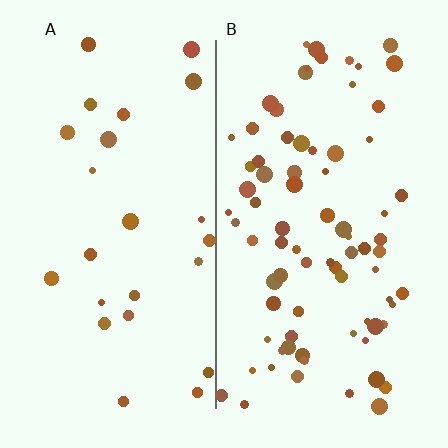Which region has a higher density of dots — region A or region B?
B (the right).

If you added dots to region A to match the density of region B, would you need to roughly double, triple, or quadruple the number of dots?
Approximately triple.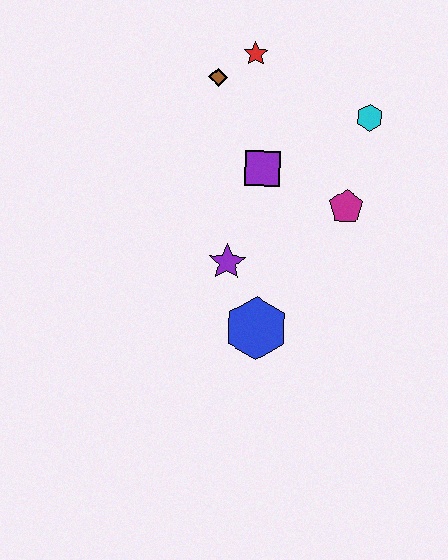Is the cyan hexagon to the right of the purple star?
Yes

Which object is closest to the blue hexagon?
The purple star is closest to the blue hexagon.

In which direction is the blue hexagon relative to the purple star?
The blue hexagon is below the purple star.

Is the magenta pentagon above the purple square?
No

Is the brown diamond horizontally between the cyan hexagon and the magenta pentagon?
No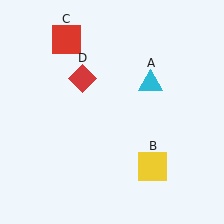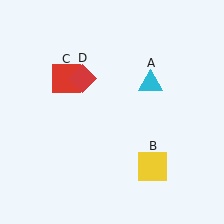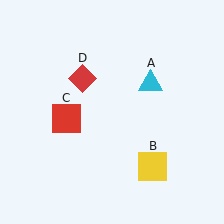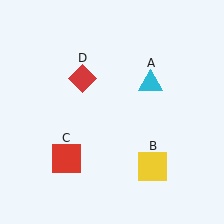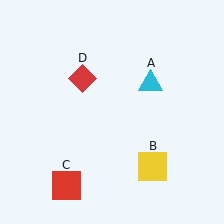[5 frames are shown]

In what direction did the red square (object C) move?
The red square (object C) moved down.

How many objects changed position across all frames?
1 object changed position: red square (object C).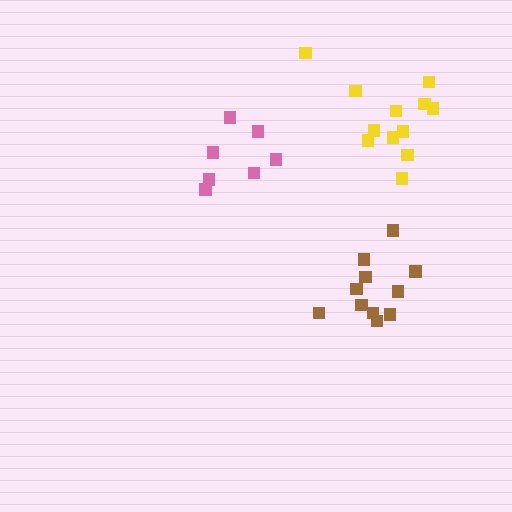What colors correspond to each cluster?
The clusters are colored: brown, yellow, pink.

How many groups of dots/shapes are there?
There are 3 groups.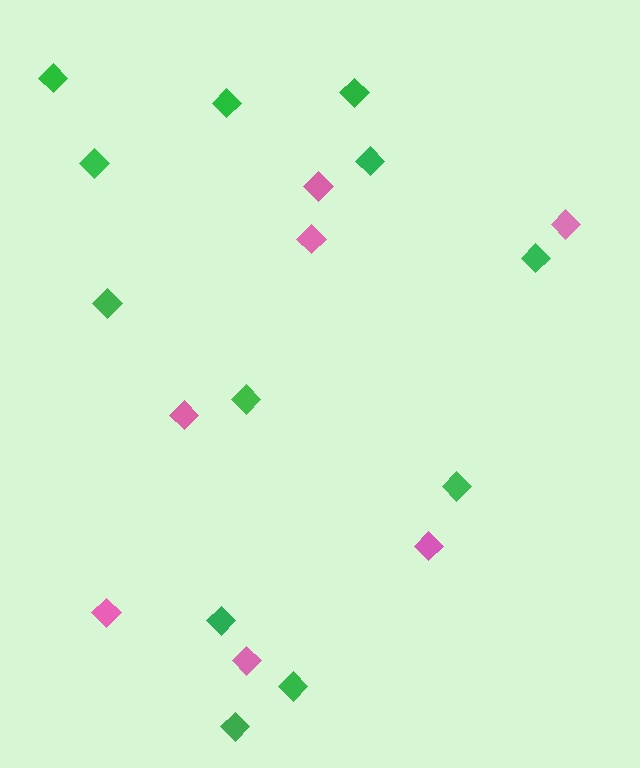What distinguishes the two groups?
There are 2 groups: one group of pink diamonds (7) and one group of green diamonds (12).